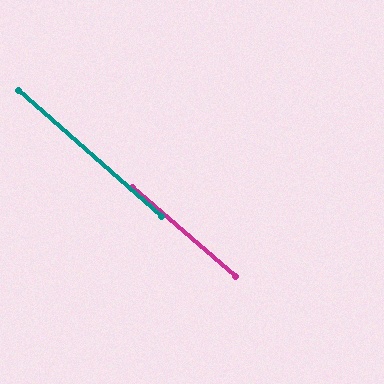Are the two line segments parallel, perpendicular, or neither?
Parallel — their directions differ by only 0.7°.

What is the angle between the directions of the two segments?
Approximately 1 degree.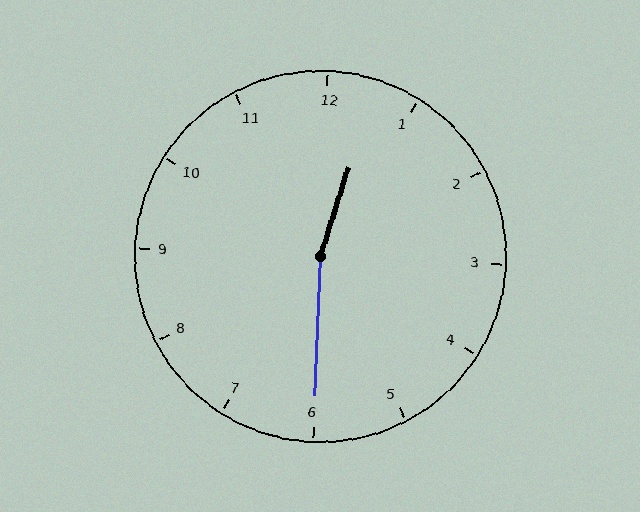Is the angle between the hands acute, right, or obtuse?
It is obtuse.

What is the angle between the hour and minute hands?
Approximately 165 degrees.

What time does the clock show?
12:30.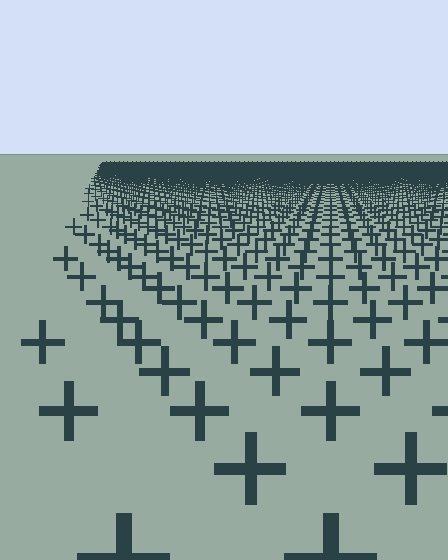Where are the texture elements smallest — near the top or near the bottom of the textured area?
Near the top.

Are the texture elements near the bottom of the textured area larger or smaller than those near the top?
Larger. Near the bottom, elements are closer to the viewer and appear at a bigger on-screen size.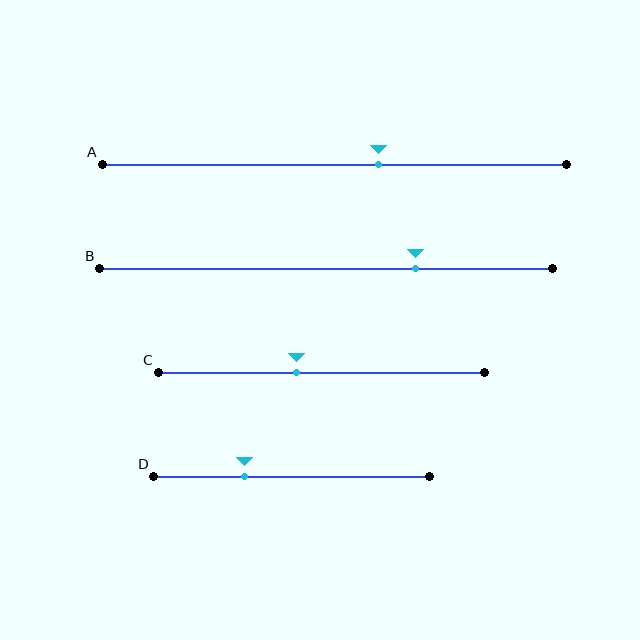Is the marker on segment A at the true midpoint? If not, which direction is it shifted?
No, the marker on segment A is shifted to the right by about 9% of the segment length.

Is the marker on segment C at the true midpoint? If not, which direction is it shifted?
No, the marker on segment C is shifted to the left by about 8% of the segment length.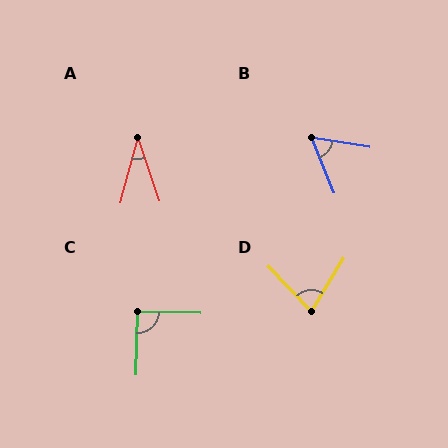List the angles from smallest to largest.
A (34°), B (59°), D (75°), C (90°).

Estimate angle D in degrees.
Approximately 75 degrees.